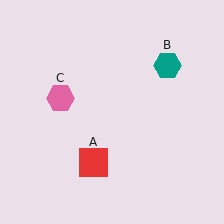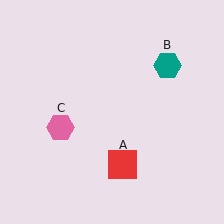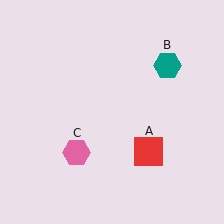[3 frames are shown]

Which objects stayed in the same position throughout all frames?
Teal hexagon (object B) remained stationary.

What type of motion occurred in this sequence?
The red square (object A), pink hexagon (object C) rotated counterclockwise around the center of the scene.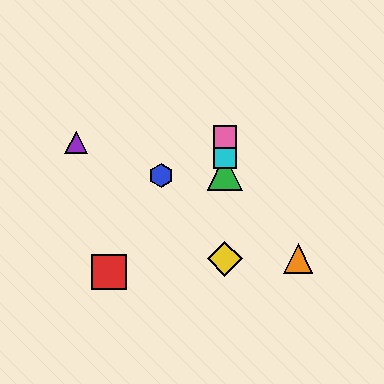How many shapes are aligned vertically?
4 shapes (the green triangle, the yellow diamond, the cyan square, the pink square) are aligned vertically.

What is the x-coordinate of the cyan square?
The cyan square is at x≈225.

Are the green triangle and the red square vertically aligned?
No, the green triangle is at x≈225 and the red square is at x≈109.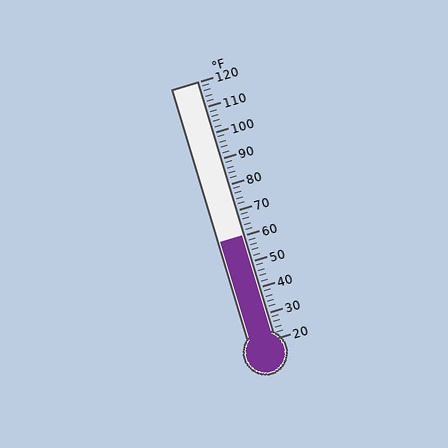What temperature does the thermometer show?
The thermometer shows approximately 60°F.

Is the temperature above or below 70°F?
The temperature is below 70°F.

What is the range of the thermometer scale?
The thermometer scale ranges from 20°F to 120°F.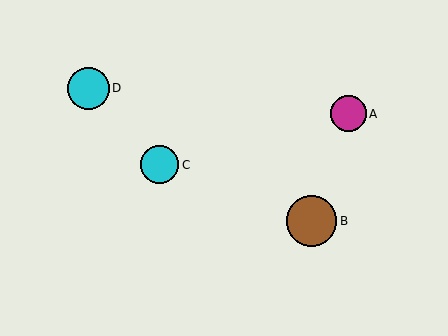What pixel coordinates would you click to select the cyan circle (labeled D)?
Click at (88, 88) to select the cyan circle D.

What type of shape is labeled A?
Shape A is a magenta circle.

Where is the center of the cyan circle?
The center of the cyan circle is at (160, 165).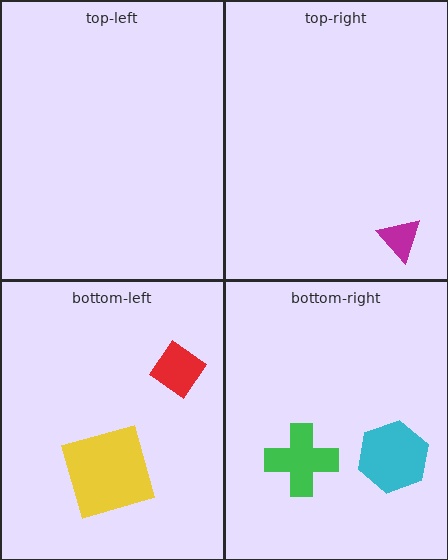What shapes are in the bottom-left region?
The yellow square, the red diamond.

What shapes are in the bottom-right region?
The green cross, the cyan hexagon.